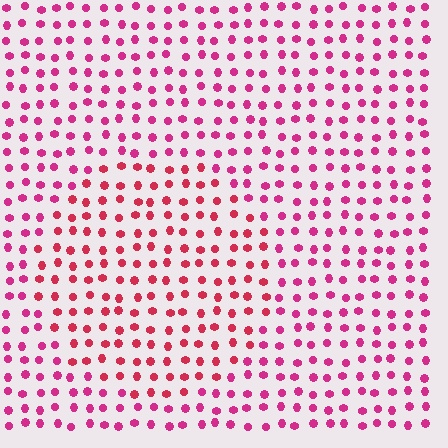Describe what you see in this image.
The image is filled with small magenta elements in a uniform arrangement. A circle-shaped region is visible where the elements are tinted to a slightly different hue, forming a subtle color boundary.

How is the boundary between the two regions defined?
The boundary is defined purely by a slight shift in hue (about 21 degrees). Spacing, size, and orientation are identical on both sides.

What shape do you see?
I see a circle.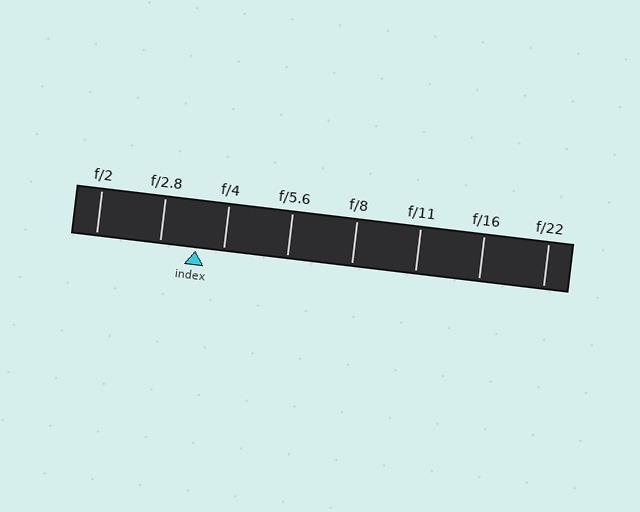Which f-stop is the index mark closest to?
The index mark is closest to f/4.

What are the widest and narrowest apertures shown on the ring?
The widest aperture shown is f/2 and the narrowest is f/22.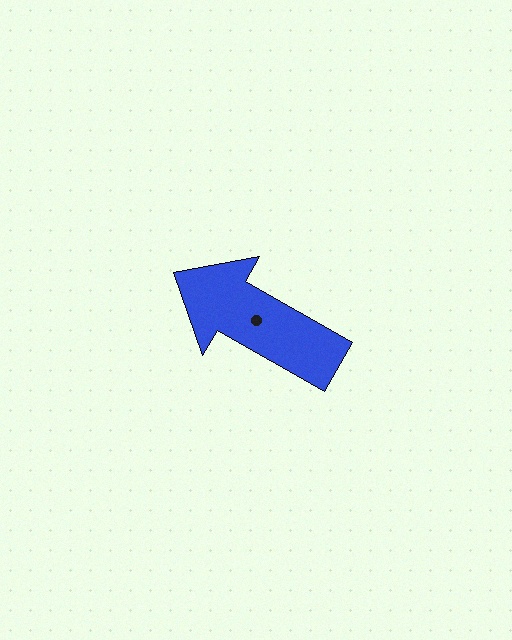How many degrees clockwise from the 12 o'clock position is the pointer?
Approximately 300 degrees.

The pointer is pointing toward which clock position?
Roughly 10 o'clock.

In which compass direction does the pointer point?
Northwest.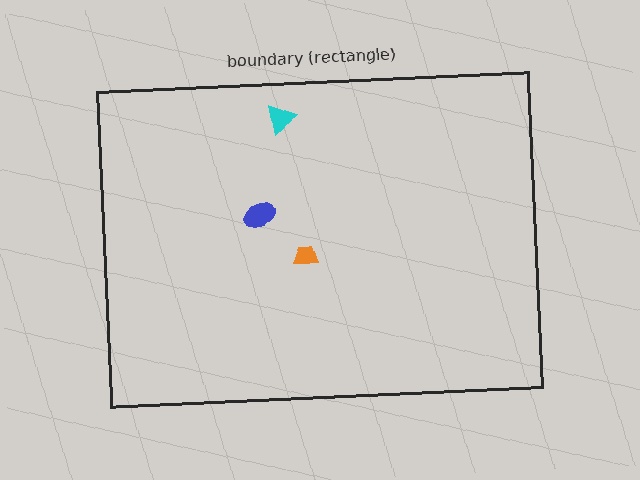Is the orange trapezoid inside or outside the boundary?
Inside.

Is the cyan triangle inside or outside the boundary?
Inside.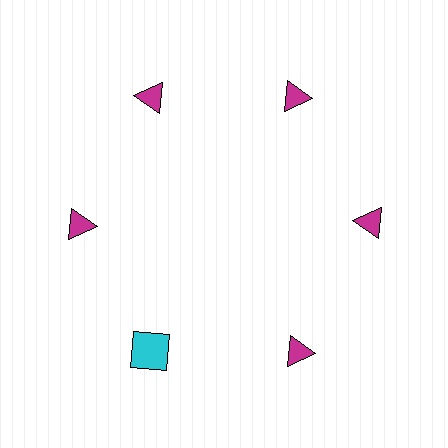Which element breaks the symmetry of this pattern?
The cyan square at roughly the 7 o'clock position breaks the symmetry. All other shapes are magenta triangles.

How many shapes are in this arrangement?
There are 6 shapes arranged in a ring pattern.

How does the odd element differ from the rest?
It differs in both color (cyan instead of magenta) and shape (square instead of triangle).